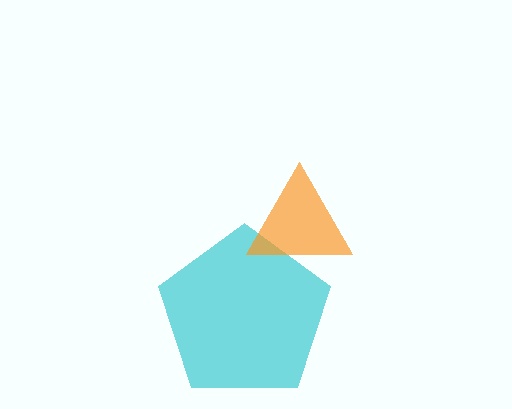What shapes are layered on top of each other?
The layered shapes are: a cyan pentagon, an orange triangle.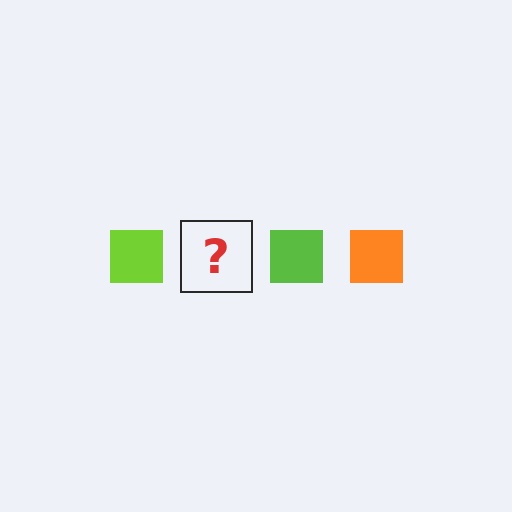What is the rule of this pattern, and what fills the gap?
The rule is that the pattern cycles through lime, orange squares. The gap should be filled with an orange square.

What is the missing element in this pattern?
The missing element is an orange square.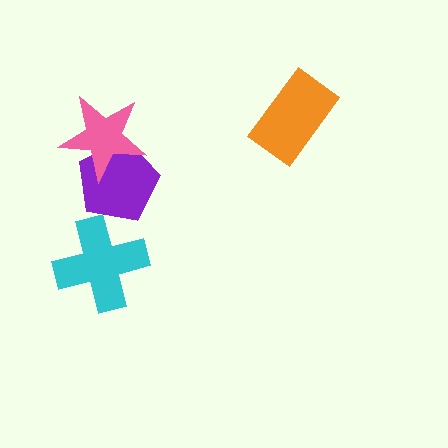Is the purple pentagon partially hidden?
Yes, it is partially covered by another shape.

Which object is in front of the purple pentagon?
The pink star is in front of the purple pentagon.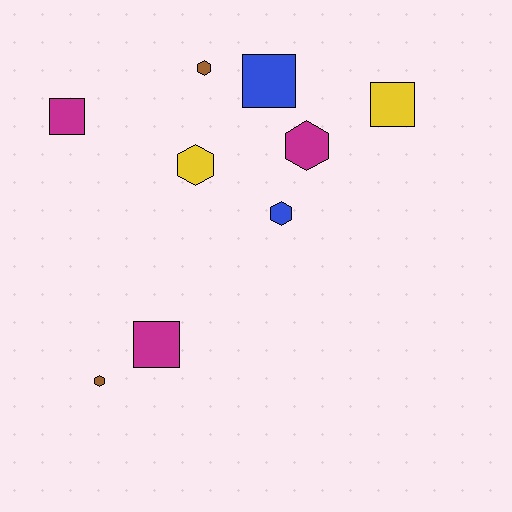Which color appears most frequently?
Magenta, with 3 objects.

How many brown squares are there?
There are no brown squares.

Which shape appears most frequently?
Hexagon, with 5 objects.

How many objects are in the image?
There are 9 objects.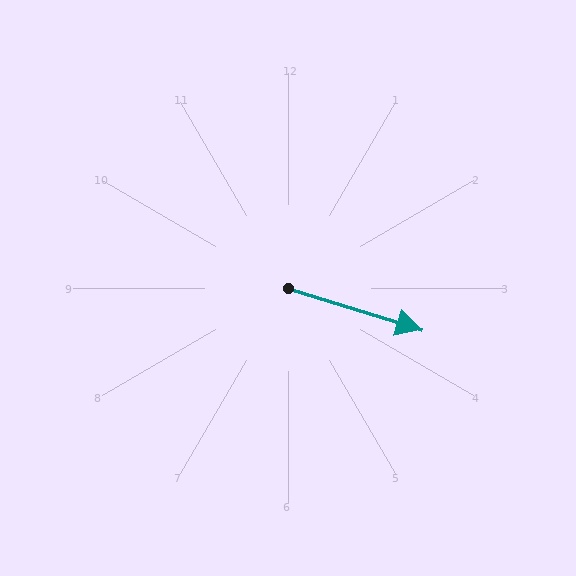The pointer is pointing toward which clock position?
Roughly 4 o'clock.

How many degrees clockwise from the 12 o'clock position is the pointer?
Approximately 107 degrees.